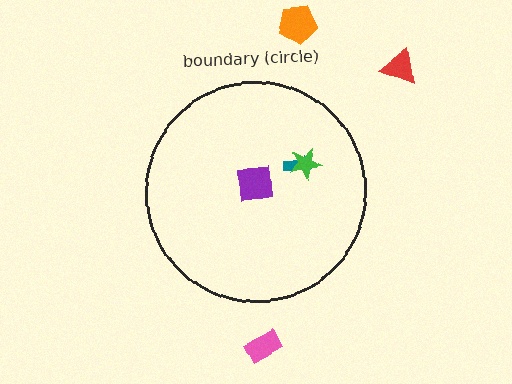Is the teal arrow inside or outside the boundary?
Inside.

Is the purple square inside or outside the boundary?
Inside.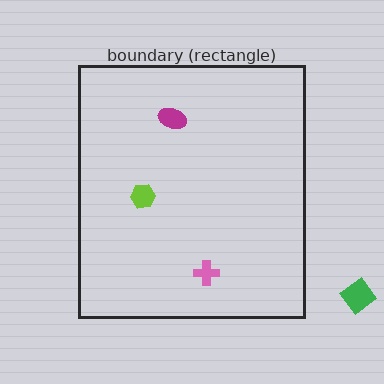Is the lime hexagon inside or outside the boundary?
Inside.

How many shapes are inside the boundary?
3 inside, 1 outside.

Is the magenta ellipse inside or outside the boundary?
Inside.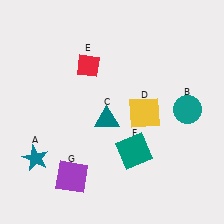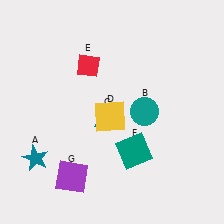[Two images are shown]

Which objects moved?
The objects that moved are: the teal circle (B), the yellow square (D).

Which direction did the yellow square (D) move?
The yellow square (D) moved left.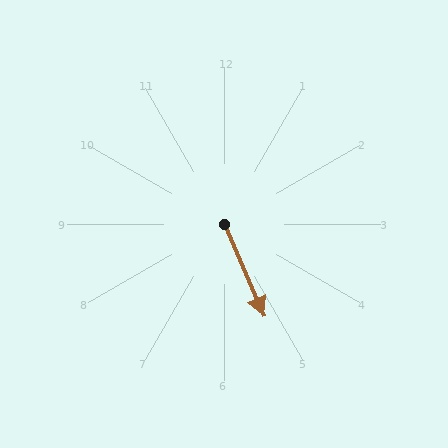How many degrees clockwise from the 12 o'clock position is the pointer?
Approximately 157 degrees.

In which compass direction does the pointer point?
Southeast.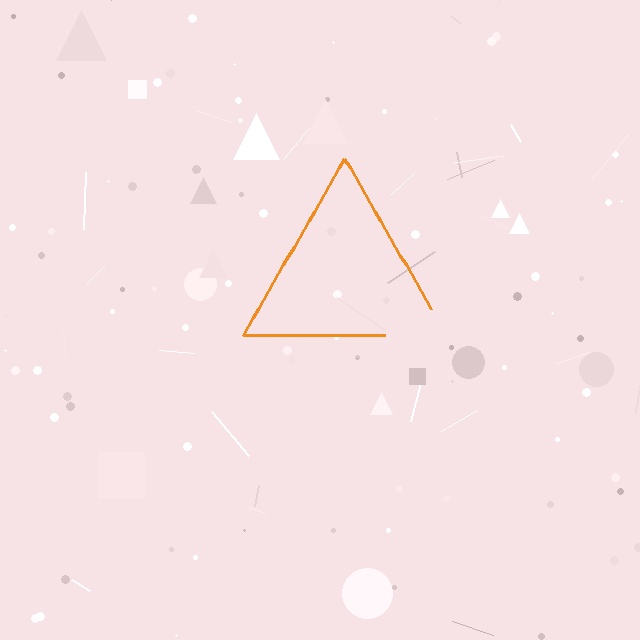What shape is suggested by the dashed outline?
The dashed outline suggests a triangle.